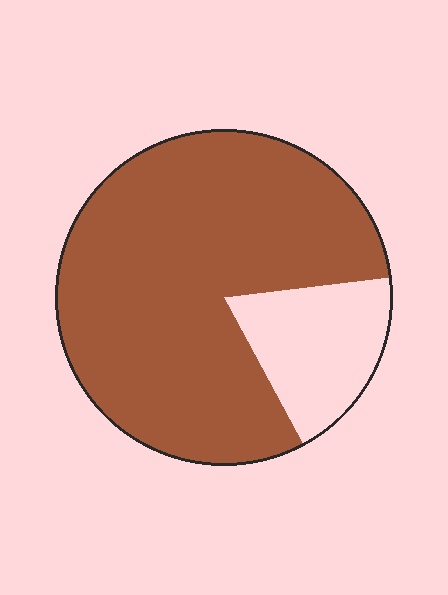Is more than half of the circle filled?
Yes.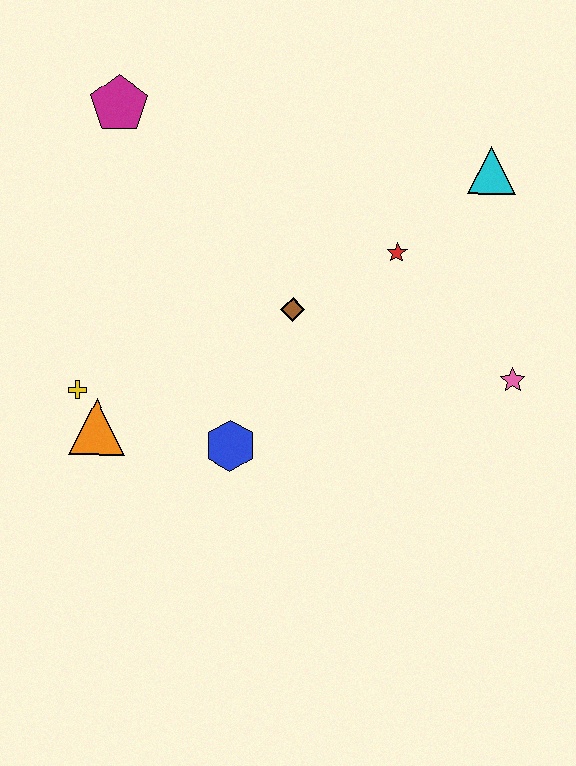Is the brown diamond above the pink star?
Yes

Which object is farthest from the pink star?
The magenta pentagon is farthest from the pink star.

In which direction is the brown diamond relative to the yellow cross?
The brown diamond is to the right of the yellow cross.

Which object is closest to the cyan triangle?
The red star is closest to the cyan triangle.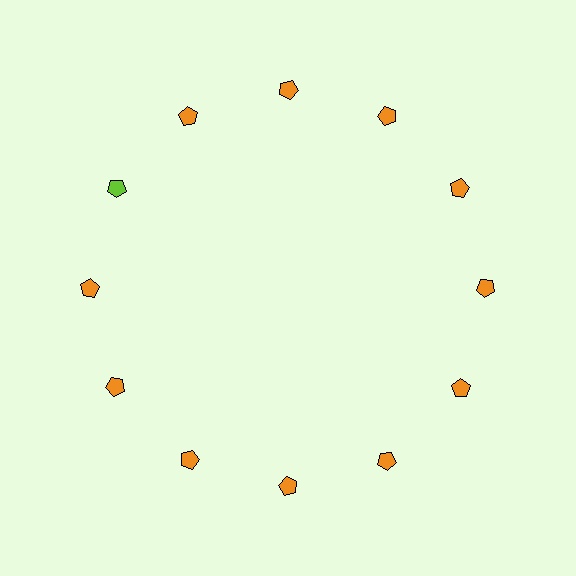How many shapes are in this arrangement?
There are 12 shapes arranged in a ring pattern.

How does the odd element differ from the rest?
It has a different color: lime instead of orange.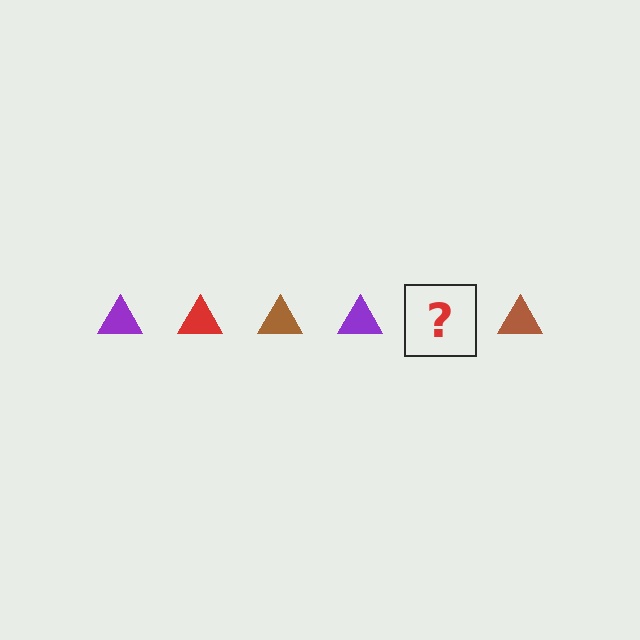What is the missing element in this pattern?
The missing element is a red triangle.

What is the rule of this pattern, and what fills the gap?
The rule is that the pattern cycles through purple, red, brown triangles. The gap should be filled with a red triangle.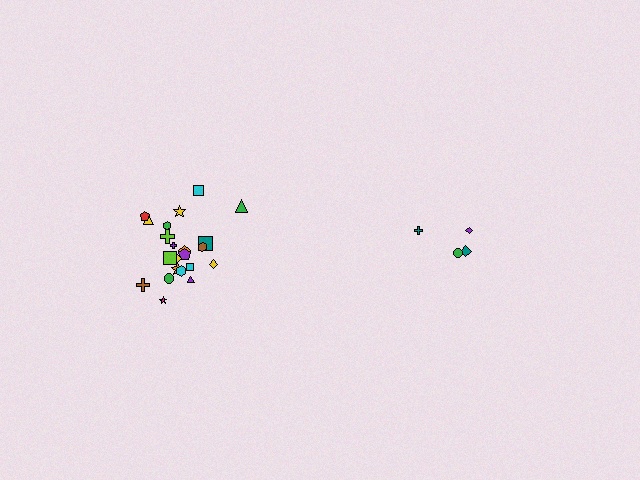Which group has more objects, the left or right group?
The left group.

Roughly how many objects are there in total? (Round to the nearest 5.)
Roughly 25 objects in total.